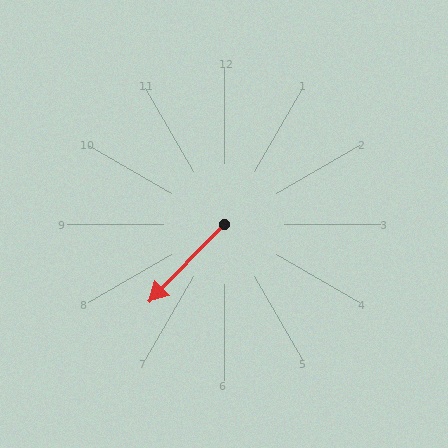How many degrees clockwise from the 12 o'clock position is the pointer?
Approximately 224 degrees.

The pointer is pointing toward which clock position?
Roughly 7 o'clock.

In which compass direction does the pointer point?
Southwest.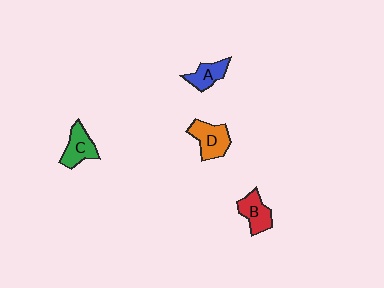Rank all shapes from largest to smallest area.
From largest to smallest: D (orange), C (green), B (red), A (blue).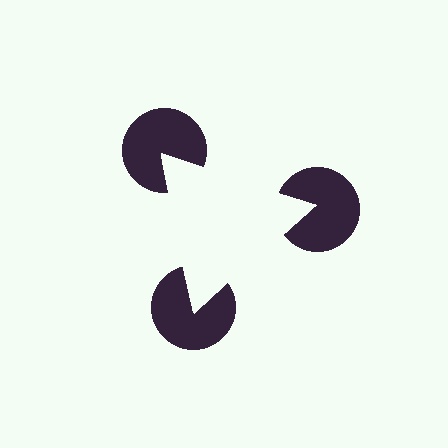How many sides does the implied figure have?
3 sides.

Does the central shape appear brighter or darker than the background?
It typically appears slightly brighter than the background, even though no actual brightness change is drawn.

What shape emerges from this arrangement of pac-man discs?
An illusory triangle — its edges are inferred from the aligned wedge cuts in the pac-man discs, not physically drawn.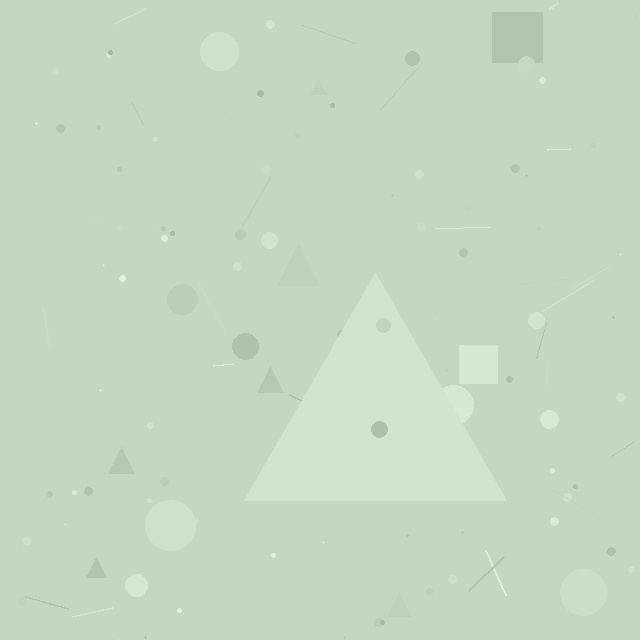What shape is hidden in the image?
A triangle is hidden in the image.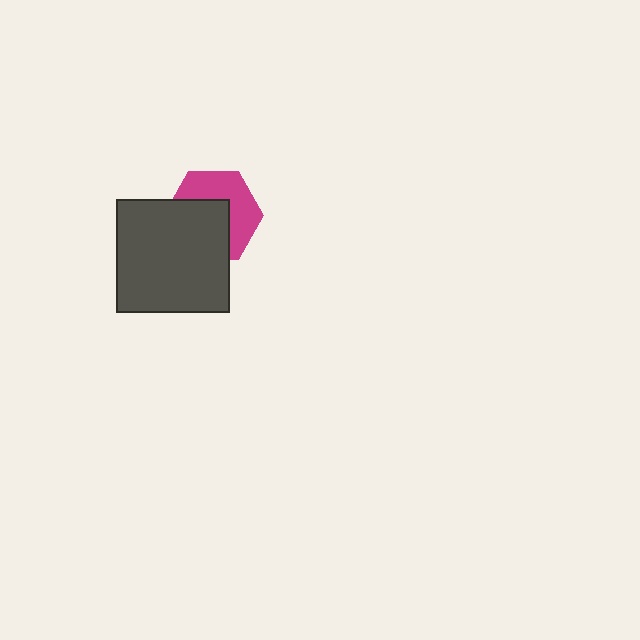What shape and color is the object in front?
The object in front is a dark gray square.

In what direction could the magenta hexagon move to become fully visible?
The magenta hexagon could move toward the upper-right. That would shift it out from behind the dark gray square entirely.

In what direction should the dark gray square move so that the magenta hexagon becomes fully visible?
The dark gray square should move toward the lower-left. That is the shortest direction to clear the overlap and leave the magenta hexagon fully visible.